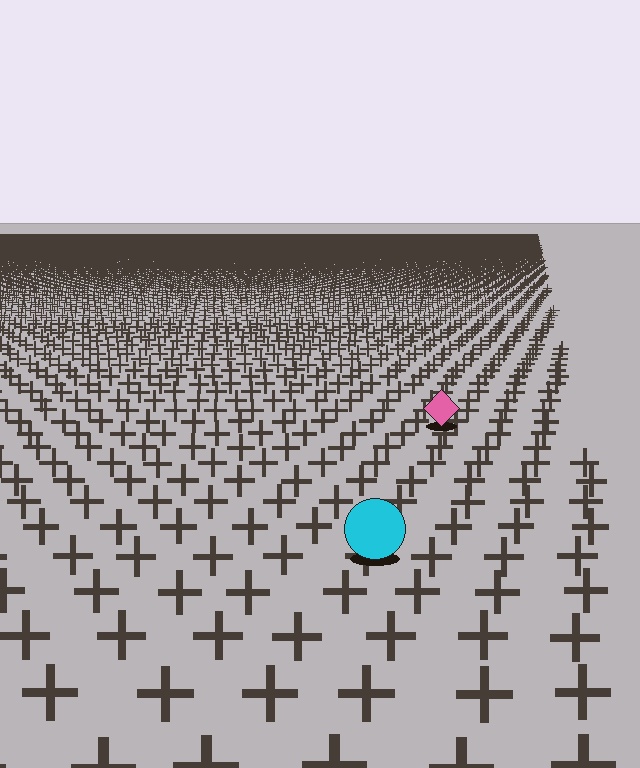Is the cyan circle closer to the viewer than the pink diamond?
Yes. The cyan circle is closer — you can tell from the texture gradient: the ground texture is coarser near it.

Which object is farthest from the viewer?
The pink diamond is farthest from the viewer. It appears smaller and the ground texture around it is denser.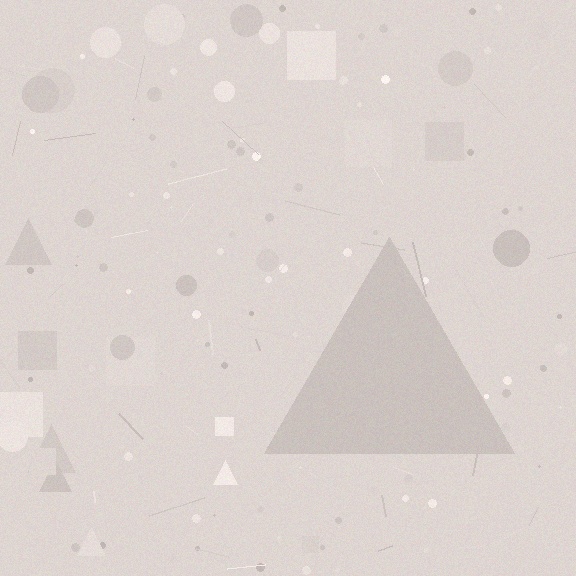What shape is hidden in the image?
A triangle is hidden in the image.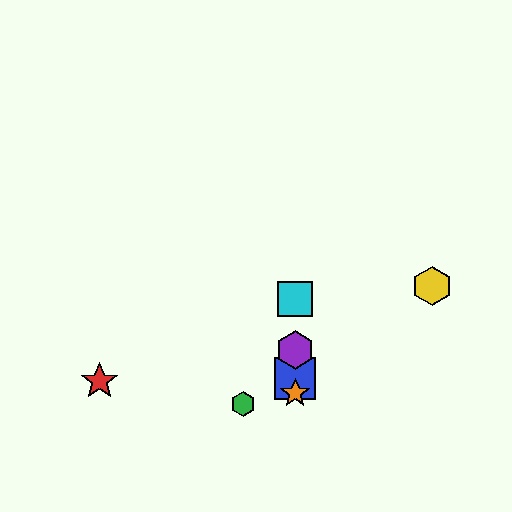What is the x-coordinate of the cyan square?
The cyan square is at x≈295.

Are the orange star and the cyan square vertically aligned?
Yes, both are at x≈295.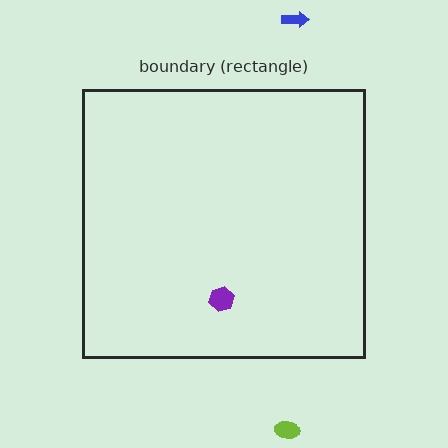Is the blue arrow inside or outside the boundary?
Outside.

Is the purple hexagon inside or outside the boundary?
Inside.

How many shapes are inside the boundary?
1 inside, 2 outside.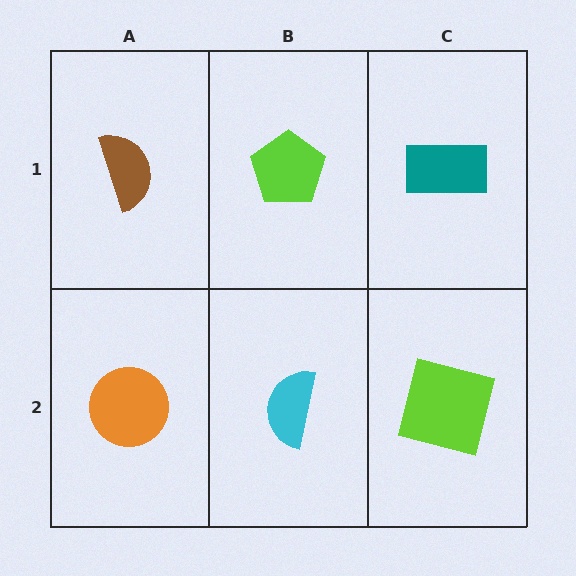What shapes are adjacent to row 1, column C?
A lime square (row 2, column C), a lime pentagon (row 1, column B).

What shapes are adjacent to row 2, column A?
A brown semicircle (row 1, column A), a cyan semicircle (row 2, column B).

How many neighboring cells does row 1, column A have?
2.